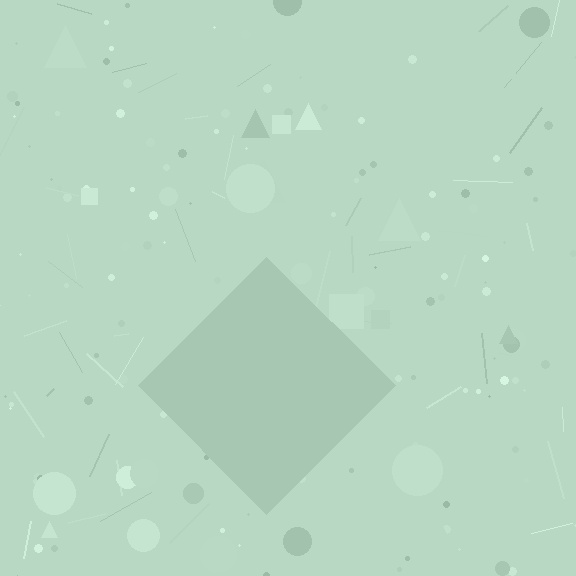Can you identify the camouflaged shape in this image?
The camouflaged shape is a diamond.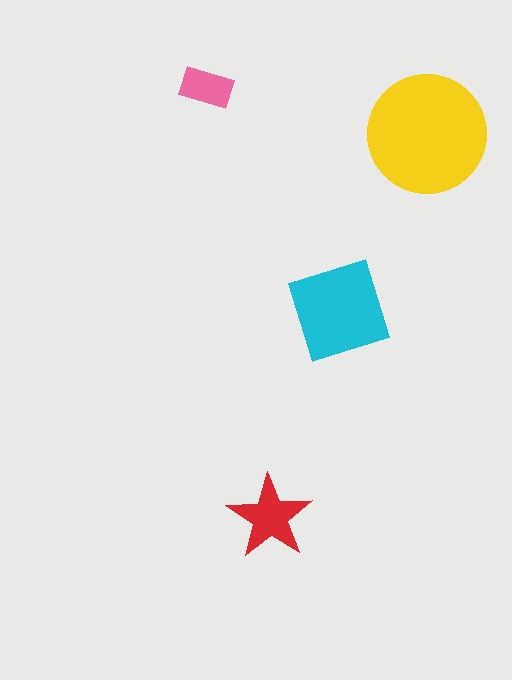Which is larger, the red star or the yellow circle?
The yellow circle.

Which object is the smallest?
The pink rectangle.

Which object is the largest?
The yellow circle.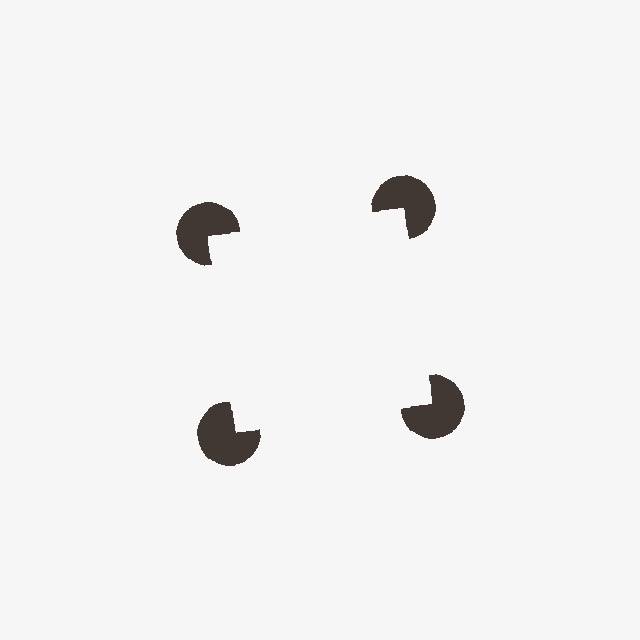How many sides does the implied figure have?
4 sides.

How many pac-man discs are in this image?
There are 4 — one at each vertex of the illusory square.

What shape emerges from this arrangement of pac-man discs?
An illusory square — its edges are inferred from the aligned wedge cuts in the pac-man discs, not physically drawn.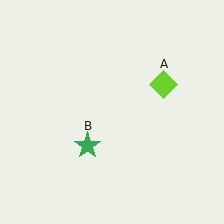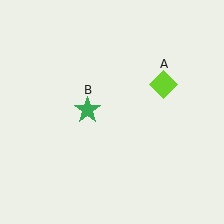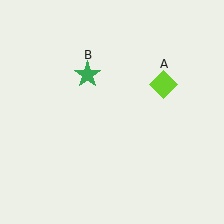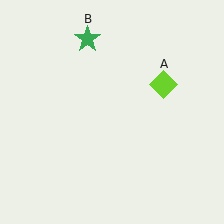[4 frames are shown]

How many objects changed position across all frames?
1 object changed position: green star (object B).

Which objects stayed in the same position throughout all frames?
Lime diamond (object A) remained stationary.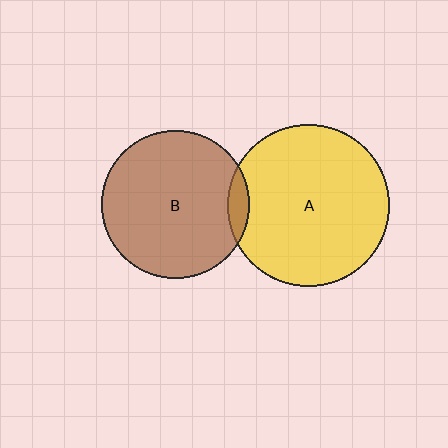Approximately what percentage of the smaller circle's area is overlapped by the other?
Approximately 5%.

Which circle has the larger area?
Circle A (yellow).